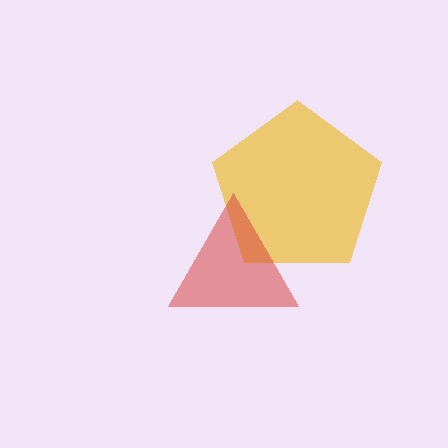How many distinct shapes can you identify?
There are 2 distinct shapes: a yellow pentagon, a red triangle.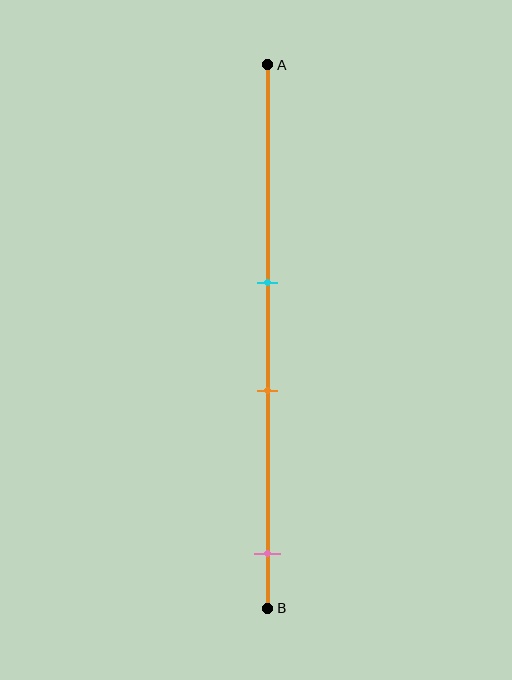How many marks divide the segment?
There are 3 marks dividing the segment.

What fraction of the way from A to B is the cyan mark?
The cyan mark is approximately 40% (0.4) of the way from A to B.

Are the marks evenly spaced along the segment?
No, the marks are not evenly spaced.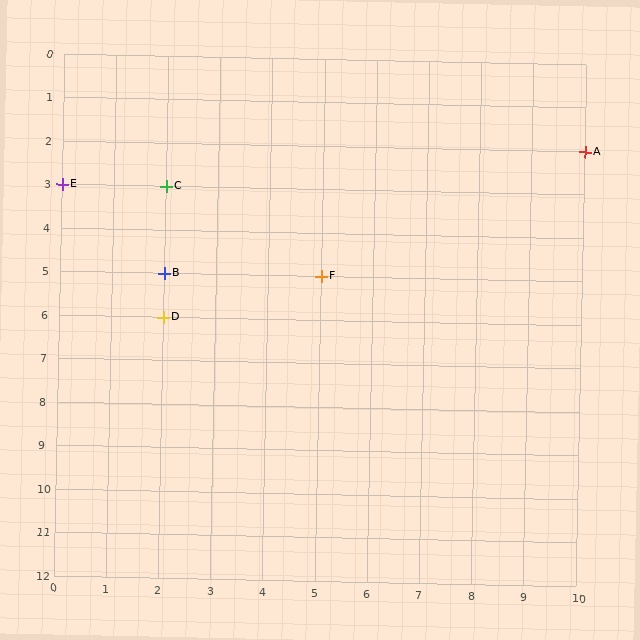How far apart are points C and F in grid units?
Points C and F are 3 columns and 2 rows apart (about 3.6 grid units diagonally).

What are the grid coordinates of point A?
Point A is at grid coordinates (10, 2).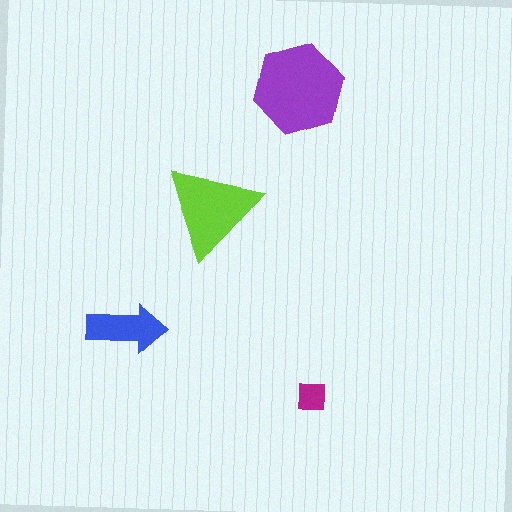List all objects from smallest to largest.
The magenta square, the blue arrow, the lime triangle, the purple hexagon.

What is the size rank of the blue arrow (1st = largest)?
3rd.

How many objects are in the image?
There are 4 objects in the image.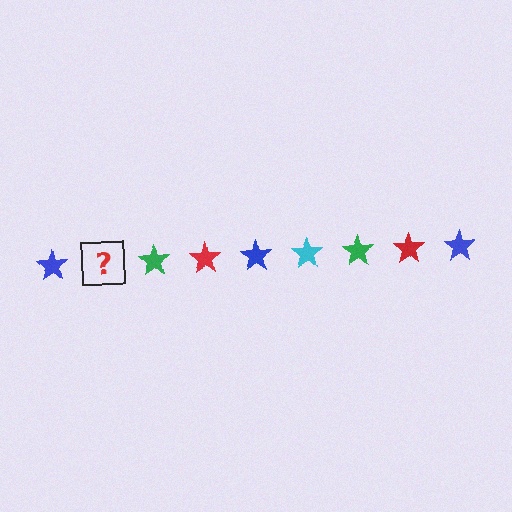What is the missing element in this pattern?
The missing element is a cyan star.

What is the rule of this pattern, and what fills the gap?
The rule is that the pattern cycles through blue, cyan, green, red stars. The gap should be filled with a cyan star.